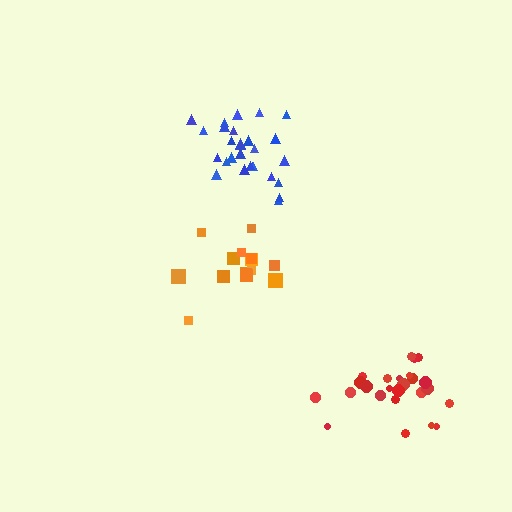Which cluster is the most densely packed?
Red.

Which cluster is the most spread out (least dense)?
Orange.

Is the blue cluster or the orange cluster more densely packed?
Blue.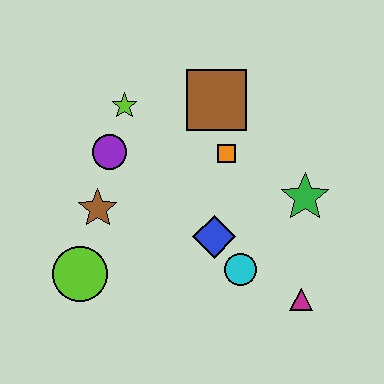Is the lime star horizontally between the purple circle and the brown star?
No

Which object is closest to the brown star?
The purple circle is closest to the brown star.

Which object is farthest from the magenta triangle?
The lime star is farthest from the magenta triangle.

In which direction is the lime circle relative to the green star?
The lime circle is to the left of the green star.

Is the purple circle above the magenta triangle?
Yes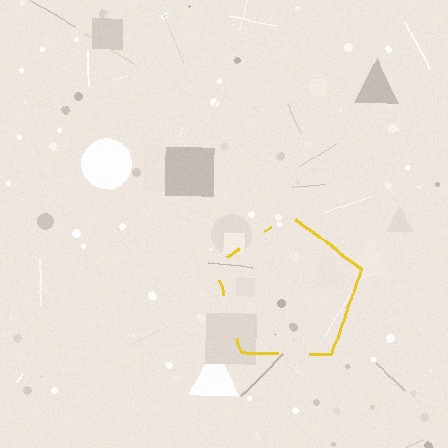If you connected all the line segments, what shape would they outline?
They would outline a pentagon.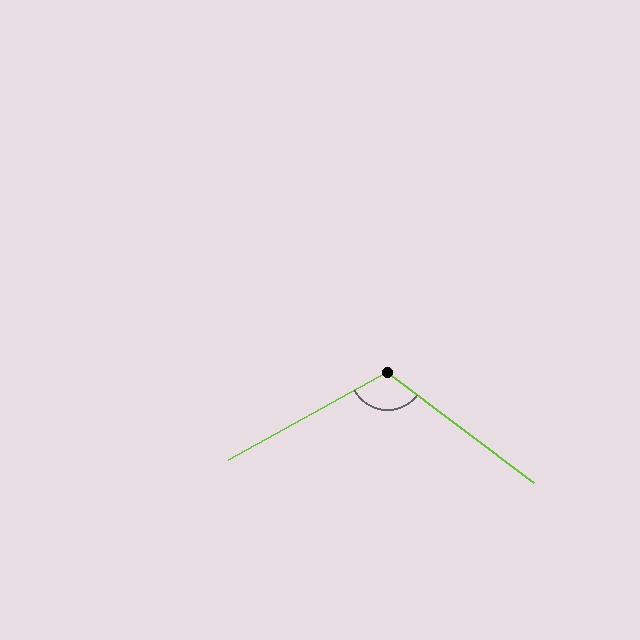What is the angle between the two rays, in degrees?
Approximately 114 degrees.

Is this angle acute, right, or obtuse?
It is obtuse.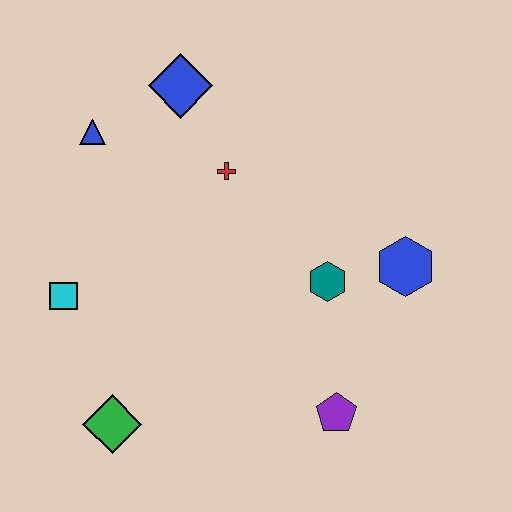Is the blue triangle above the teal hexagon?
Yes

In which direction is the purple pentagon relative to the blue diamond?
The purple pentagon is below the blue diamond.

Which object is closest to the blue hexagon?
The teal hexagon is closest to the blue hexagon.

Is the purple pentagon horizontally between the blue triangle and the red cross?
No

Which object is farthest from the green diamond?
The blue diamond is farthest from the green diamond.